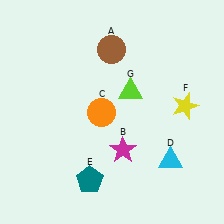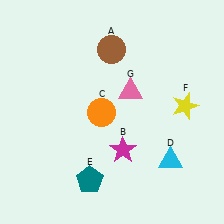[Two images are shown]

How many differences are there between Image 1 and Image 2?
There is 1 difference between the two images.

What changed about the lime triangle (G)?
In Image 1, G is lime. In Image 2, it changed to pink.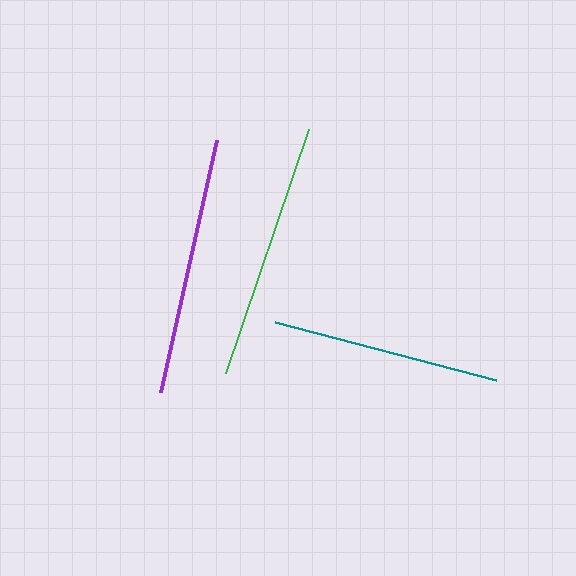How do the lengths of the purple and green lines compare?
The purple and green lines are approximately the same length.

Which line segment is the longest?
The purple line is the longest at approximately 258 pixels.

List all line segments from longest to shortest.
From longest to shortest: purple, green, teal.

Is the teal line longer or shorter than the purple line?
The purple line is longer than the teal line.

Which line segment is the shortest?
The teal line is the shortest at approximately 229 pixels.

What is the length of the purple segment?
The purple segment is approximately 258 pixels long.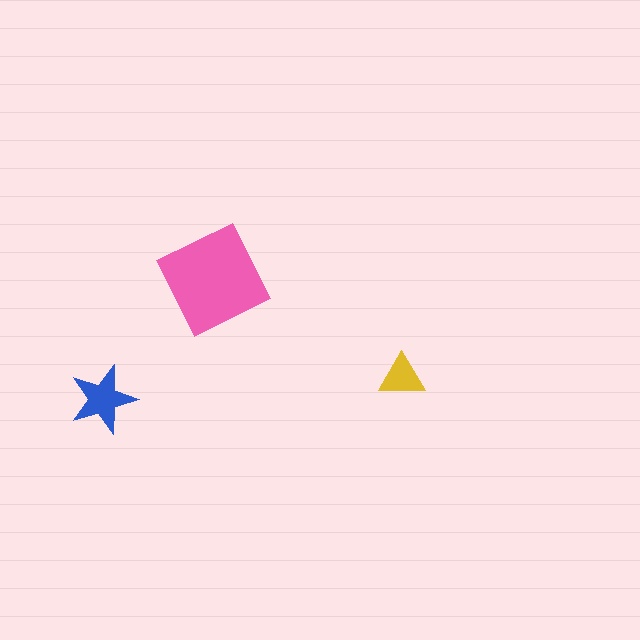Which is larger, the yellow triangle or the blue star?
The blue star.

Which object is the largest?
The pink square.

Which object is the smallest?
The yellow triangle.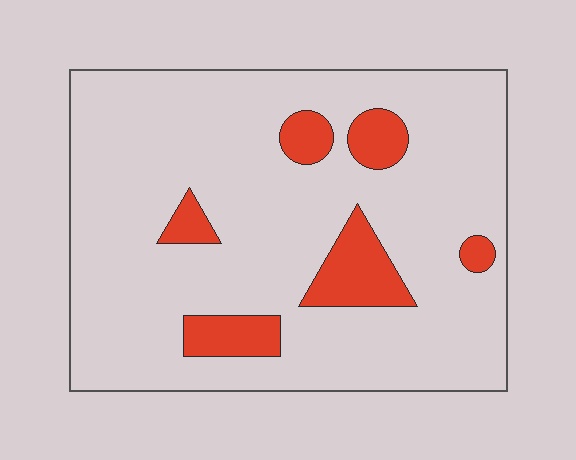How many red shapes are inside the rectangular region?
6.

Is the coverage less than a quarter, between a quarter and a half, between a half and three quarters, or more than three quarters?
Less than a quarter.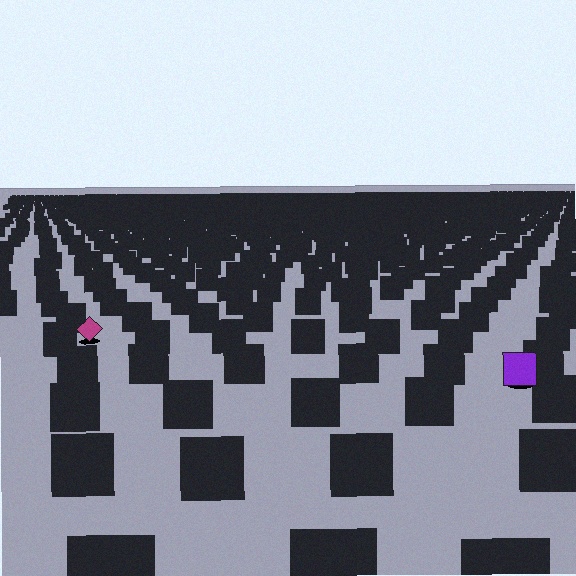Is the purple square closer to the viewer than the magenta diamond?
Yes. The purple square is closer — you can tell from the texture gradient: the ground texture is coarser near it.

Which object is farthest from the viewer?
The magenta diamond is farthest from the viewer. It appears smaller and the ground texture around it is denser.